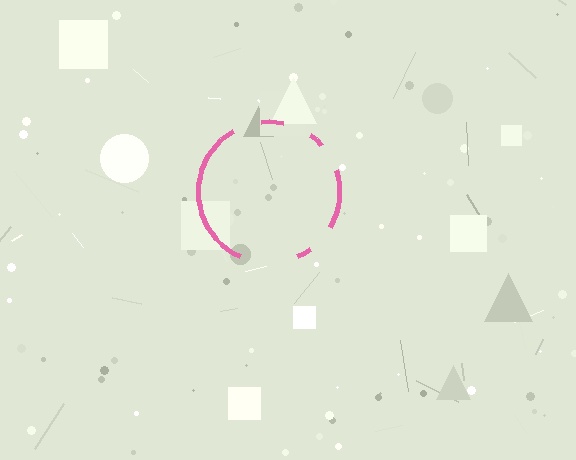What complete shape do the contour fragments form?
The contour fragments form a circle.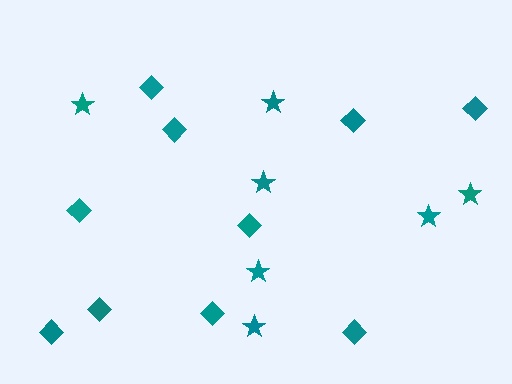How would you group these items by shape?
There are 2 groups: one group of stars (7) and one group of diamonds (10).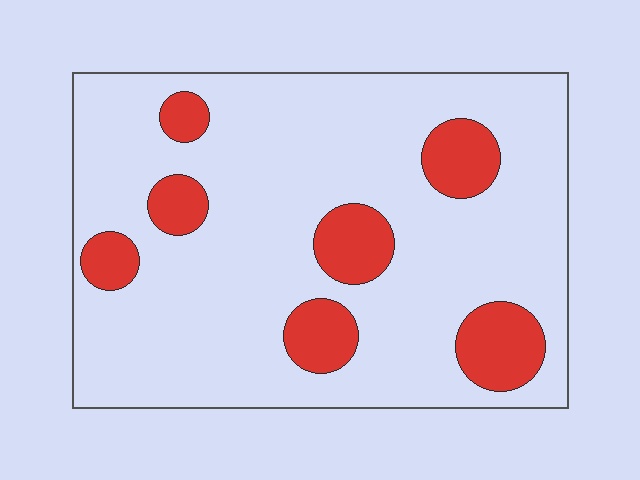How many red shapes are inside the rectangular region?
7.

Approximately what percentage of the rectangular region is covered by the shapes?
Approximately 15%.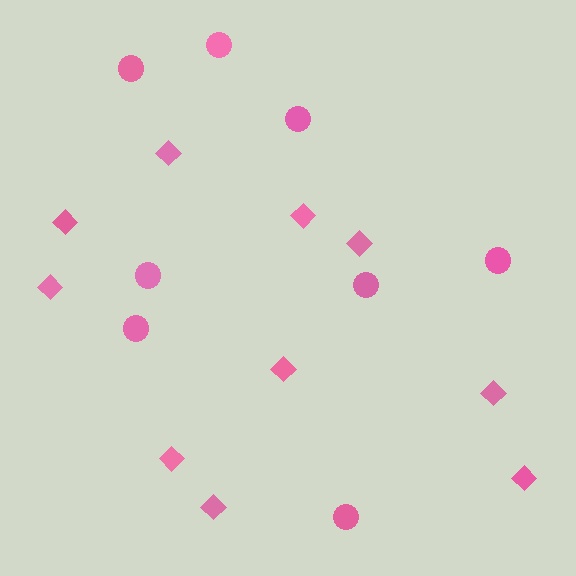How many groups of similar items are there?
There are 2 groups: one group of diamonds (10) and one group of circles (8).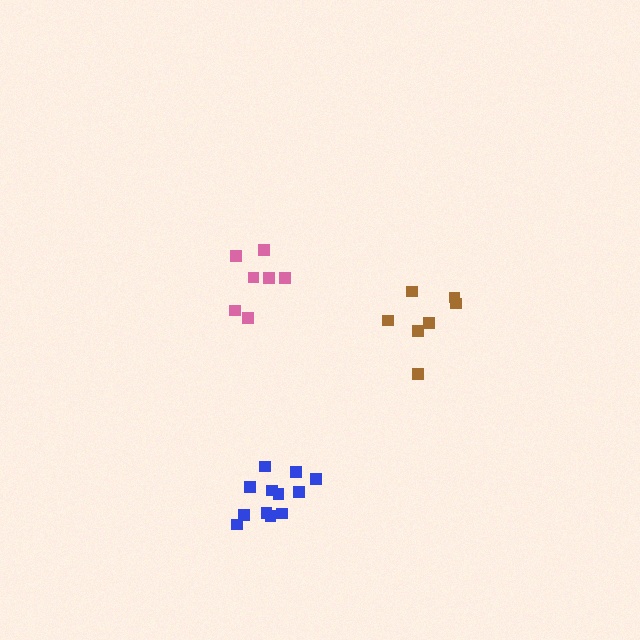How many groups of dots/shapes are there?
There are 3 groups.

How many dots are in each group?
Group 1: 7 dots, Group 2: 7 dots, Group 3: 12 dots (26 total).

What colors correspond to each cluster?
The clusters are colored: brown, pink, blue.